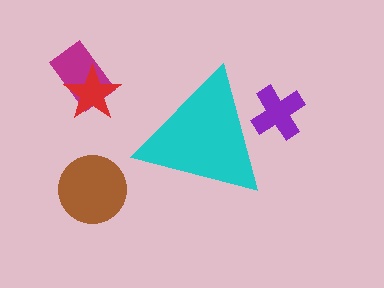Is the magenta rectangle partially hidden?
No, the magenta rectangle is fully visible.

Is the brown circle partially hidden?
No, the brown circle is fully visible.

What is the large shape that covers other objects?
A cyan triangle.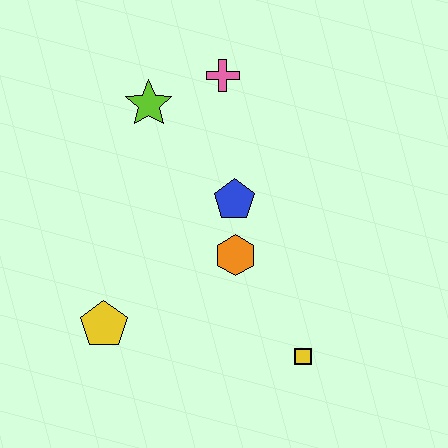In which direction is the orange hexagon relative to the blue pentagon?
The orange hexagon is below the blue pentagon.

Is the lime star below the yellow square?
No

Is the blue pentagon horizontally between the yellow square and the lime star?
Yes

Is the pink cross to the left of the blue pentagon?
Yes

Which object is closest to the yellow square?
The orange hexagon is closest to the yellow square.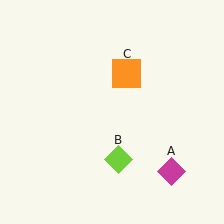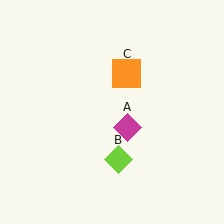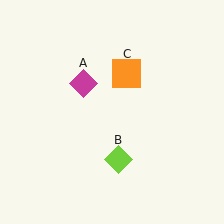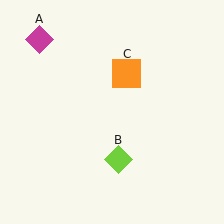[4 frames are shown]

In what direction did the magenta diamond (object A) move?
The magenta diamond (object A) moved up and to the left.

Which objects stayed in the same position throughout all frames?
Lime diamond (object B) and orange square (object C) remained stationary.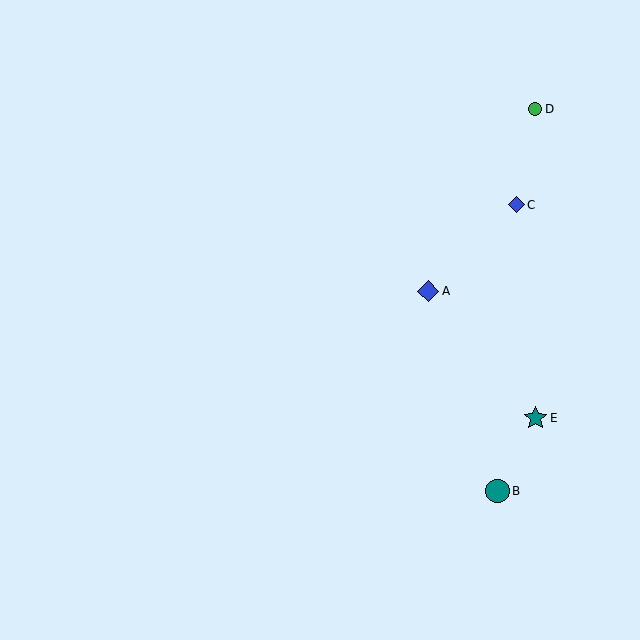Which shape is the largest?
The teal circle (labeled B) is the largest.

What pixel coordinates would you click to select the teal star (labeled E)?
Click at (536, 418) to select the teal star E.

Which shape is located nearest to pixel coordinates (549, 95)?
The green circle (labeled D) at (535, 109) is nearest to that location.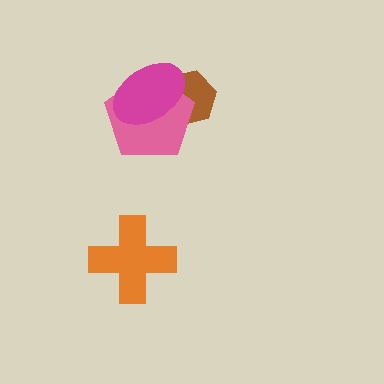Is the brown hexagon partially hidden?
Yes, it is partially covered by another shape.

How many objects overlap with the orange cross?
0 objects overlap with the orange cross.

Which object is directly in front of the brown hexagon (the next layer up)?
The pink pentagon is directly in front of the brown hexagon.